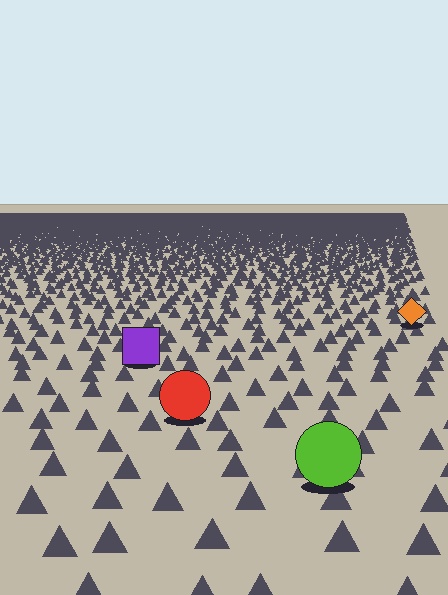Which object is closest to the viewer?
The lime circle is closest. The texture marks near it are larger and more spread out.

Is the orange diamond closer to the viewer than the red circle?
No. The red circle is closer — you can tell from the texture gradient: the ground texture is coarser near it.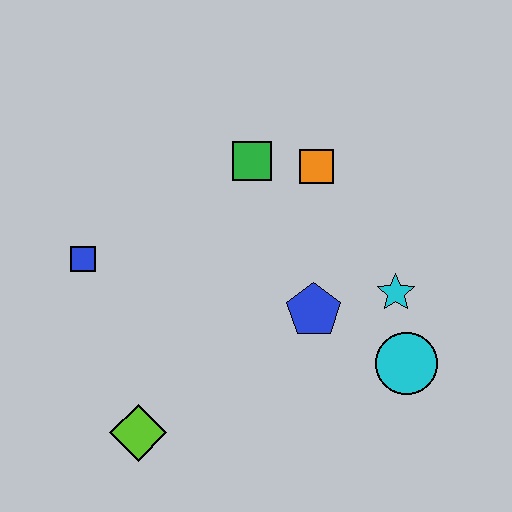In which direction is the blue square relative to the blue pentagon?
The blue square is to the left of the blue pentagon.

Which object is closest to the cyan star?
The cyan circle is closest to the cyan star.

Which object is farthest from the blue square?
The cyan circle is farthest from the blue square.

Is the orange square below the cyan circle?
No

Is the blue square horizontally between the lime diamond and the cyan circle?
No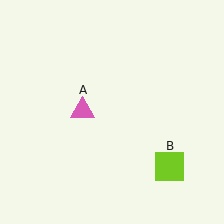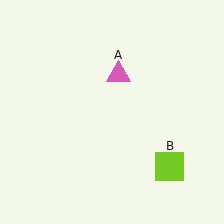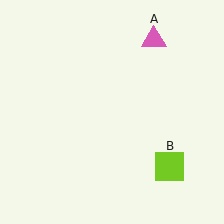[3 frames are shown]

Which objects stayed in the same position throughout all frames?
Lime square (object B) remained stationary.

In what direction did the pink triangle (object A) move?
The pink triangle (object A) moved up and to the right.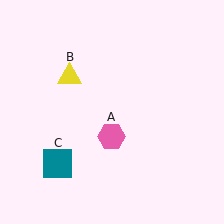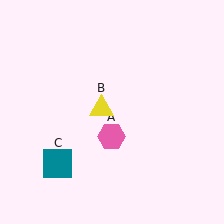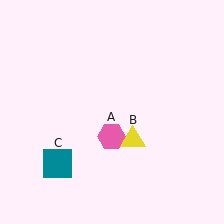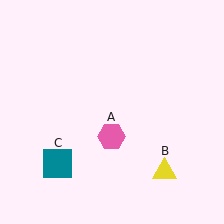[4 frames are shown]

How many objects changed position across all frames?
1 object changed position: yellow triangle (object B).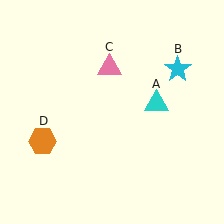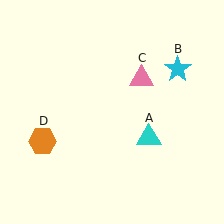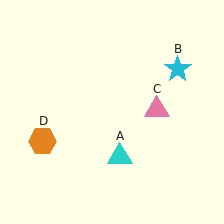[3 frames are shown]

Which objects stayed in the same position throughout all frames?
Cyan star (object B) and orange hexagon (object D) remained stationary.